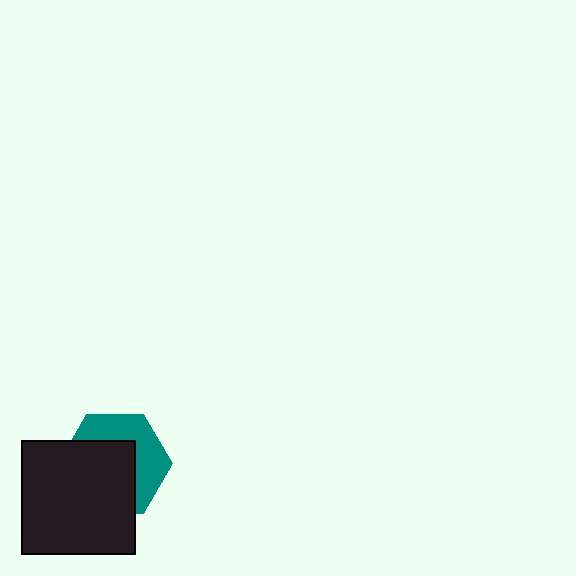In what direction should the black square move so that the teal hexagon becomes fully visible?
The black square should move toward the lower-left. That is the shortest direction to clear the overlap and leave the teal hexagon fully visible.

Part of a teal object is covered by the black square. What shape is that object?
It is a hexagon.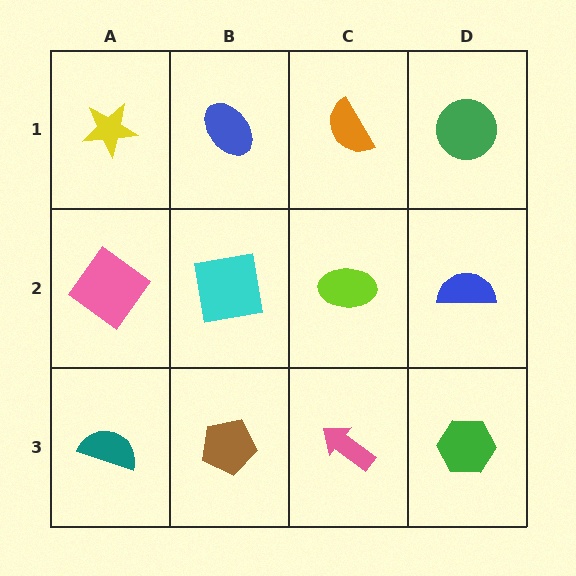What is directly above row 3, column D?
A blue semicircle.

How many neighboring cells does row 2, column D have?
3.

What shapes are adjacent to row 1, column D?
A blue semicircle (row 2, column D), an orange semicircle (row 1, column C).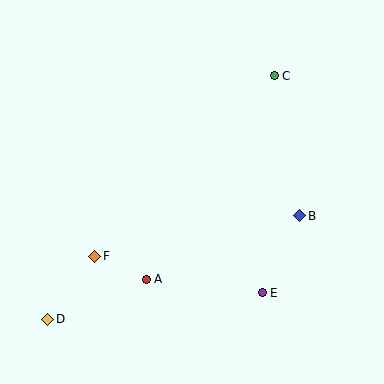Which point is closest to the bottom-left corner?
Point D is closest to the bottom-left corner.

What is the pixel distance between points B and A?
The distance between B and A is 166 pixels.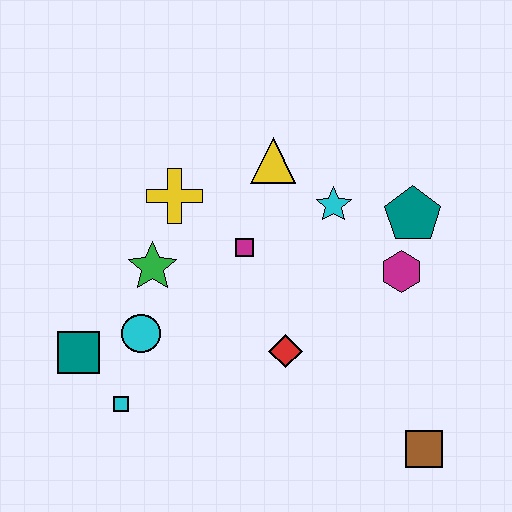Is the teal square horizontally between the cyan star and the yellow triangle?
No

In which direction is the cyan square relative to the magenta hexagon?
The cyan square is to the left of the magenta hexagon.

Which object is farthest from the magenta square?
The brown square is farthest from the magenta square.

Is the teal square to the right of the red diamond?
No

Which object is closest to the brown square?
The red diamond is closest to the brown square.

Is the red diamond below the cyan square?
No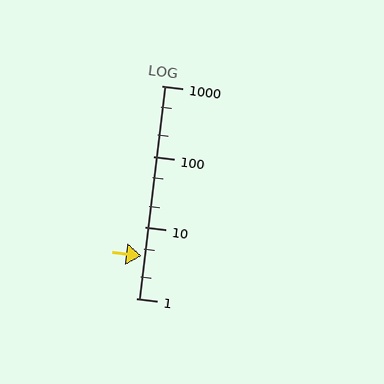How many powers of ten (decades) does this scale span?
The scale spans 3 decades, from 1 to 1000.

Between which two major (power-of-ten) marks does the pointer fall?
The pointer is between 1 and 10.